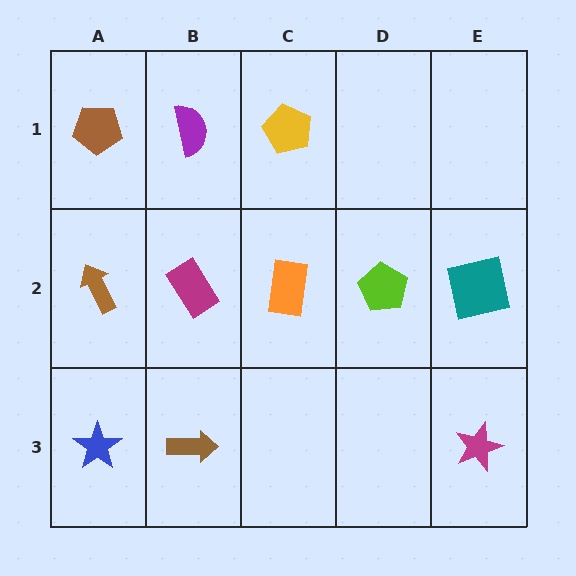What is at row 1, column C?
A yellow pentagon.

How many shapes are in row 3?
3 shapes.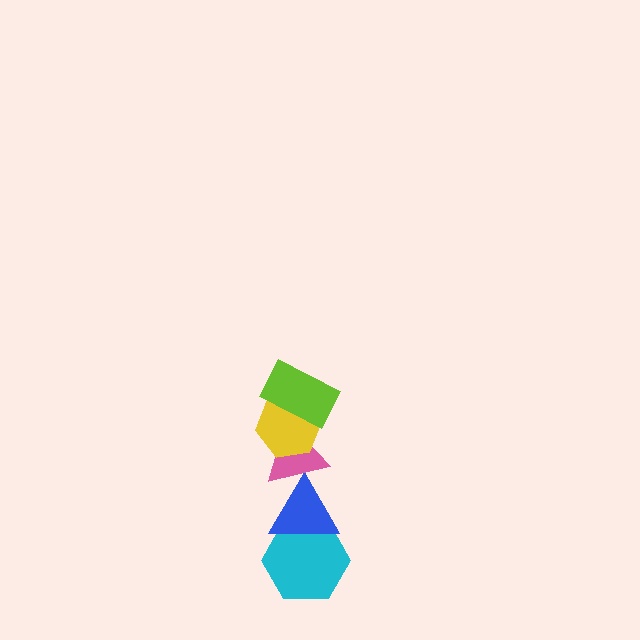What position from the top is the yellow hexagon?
The yellow hexagon is 2nd from the top.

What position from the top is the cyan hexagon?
The cyan hexagon is 5th from the top.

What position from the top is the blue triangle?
The blue triangle is 4th from the top.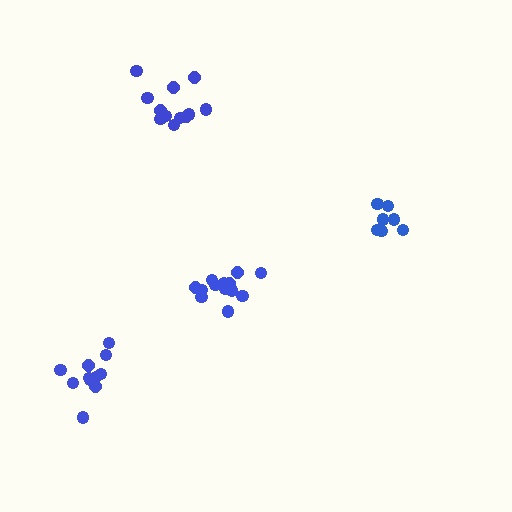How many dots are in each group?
Group 1: 12 dots, Group 2: 13 dots, Group 3: 7 dots, Group 4: 11 dots (43 total).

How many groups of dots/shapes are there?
There are 4 groups.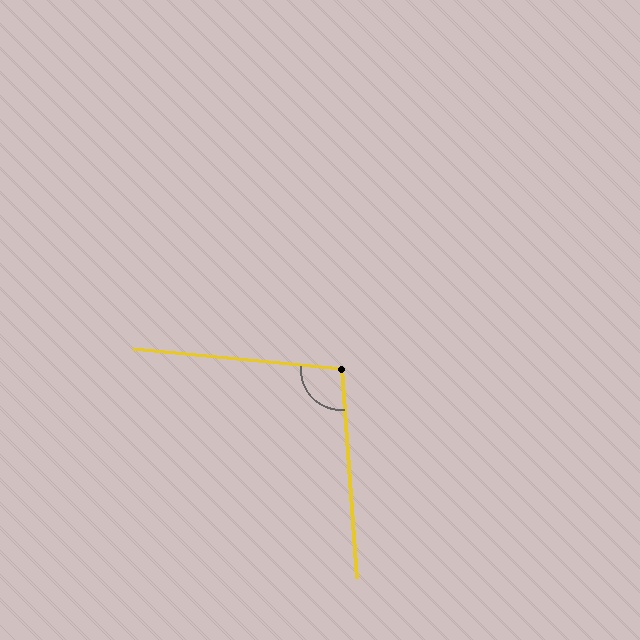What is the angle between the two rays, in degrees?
Approximately 100 degrees.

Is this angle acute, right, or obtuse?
It is obtuse.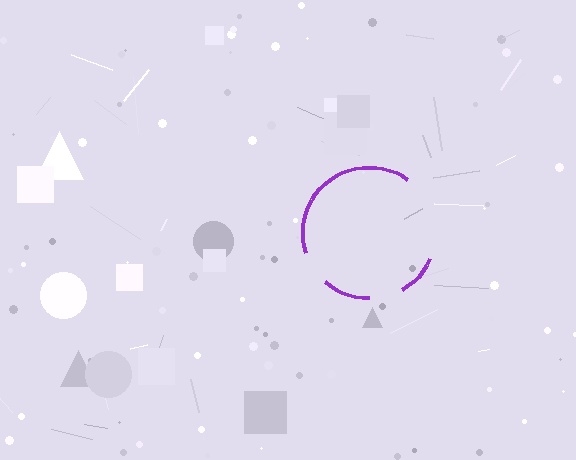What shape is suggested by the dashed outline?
The dashed outline suggests a circle.